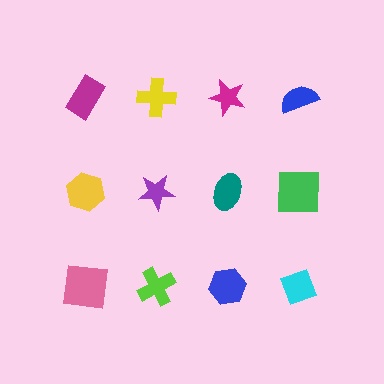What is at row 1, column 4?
A blue semicircle.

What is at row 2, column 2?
A purple star.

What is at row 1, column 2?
A yellow cross.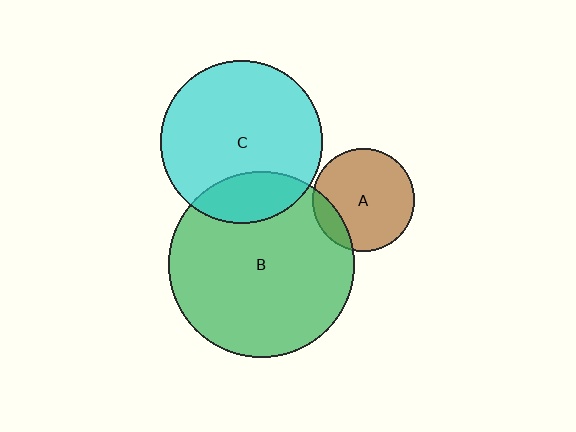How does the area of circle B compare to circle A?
Approximately 3.3 times.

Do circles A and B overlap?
Yes.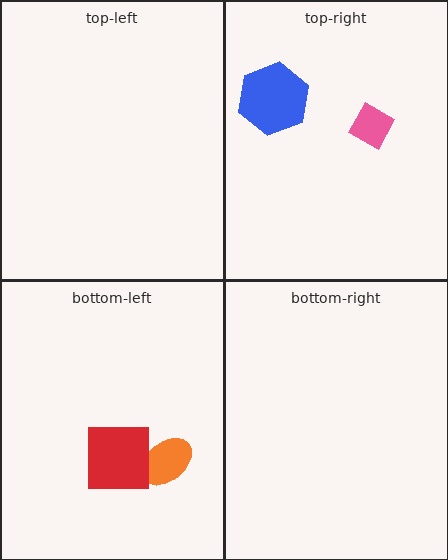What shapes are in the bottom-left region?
The orange ellipse, the red square.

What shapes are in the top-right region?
The blue hexagon, the pink diamond.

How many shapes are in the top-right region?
2.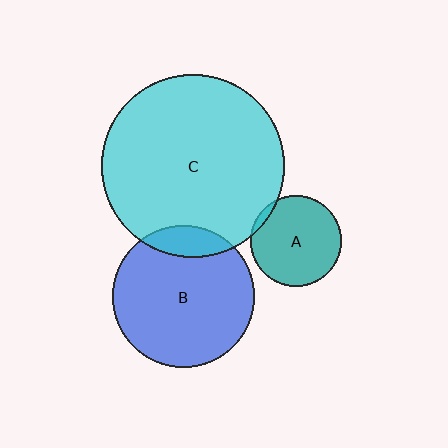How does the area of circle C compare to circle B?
Approximately 1.7 times.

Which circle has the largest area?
Circle C (cyan).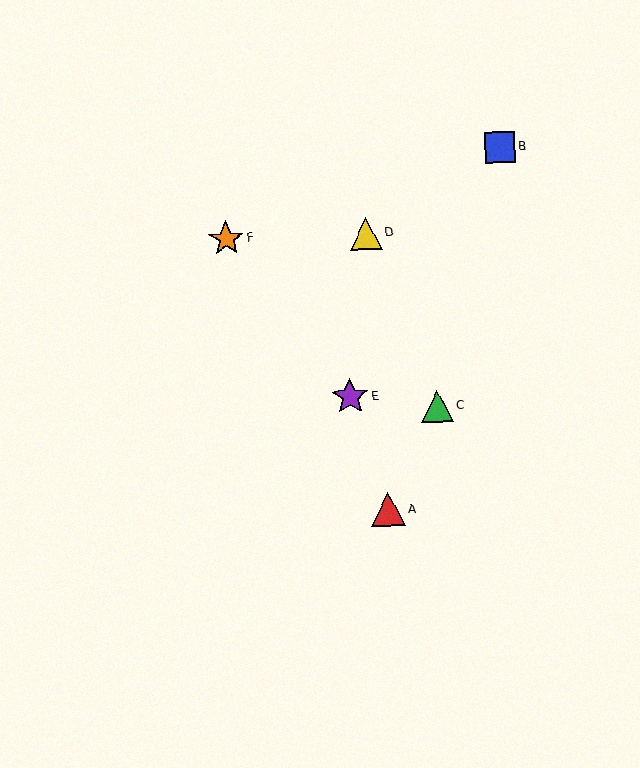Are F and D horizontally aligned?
Yes, both are at y≈239.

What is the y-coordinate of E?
Object E is at y≈397.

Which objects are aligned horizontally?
Objects D, F are aligned horizontally.